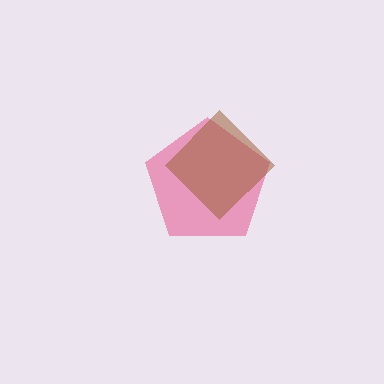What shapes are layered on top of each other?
The layered shapes are: a pink pentagon, a brown diamond.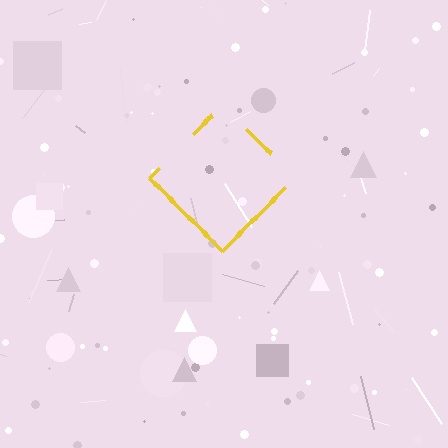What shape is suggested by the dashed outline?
The dashed outline suggests a diamond.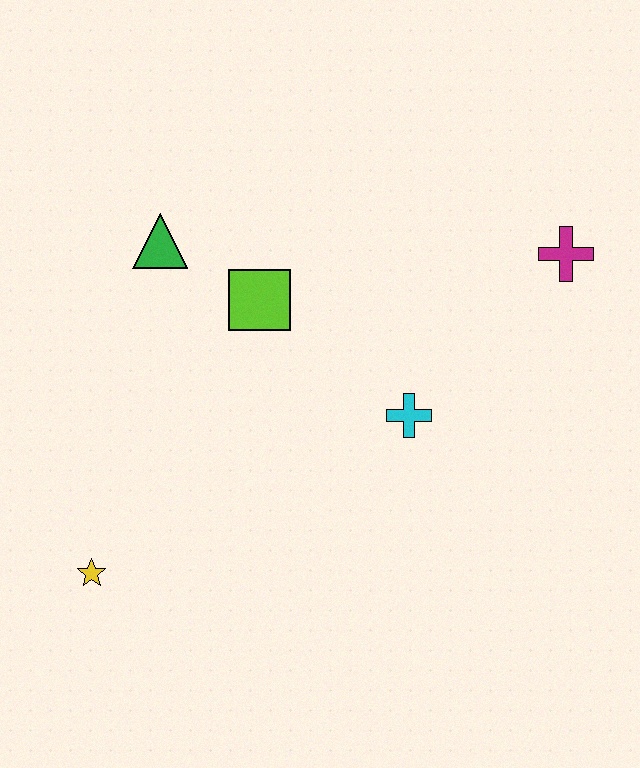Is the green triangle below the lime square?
No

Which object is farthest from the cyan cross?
The yellow star is farthest from the cyan cross.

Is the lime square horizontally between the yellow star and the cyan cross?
Yes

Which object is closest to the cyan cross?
The lime square is closest to the cyan cross.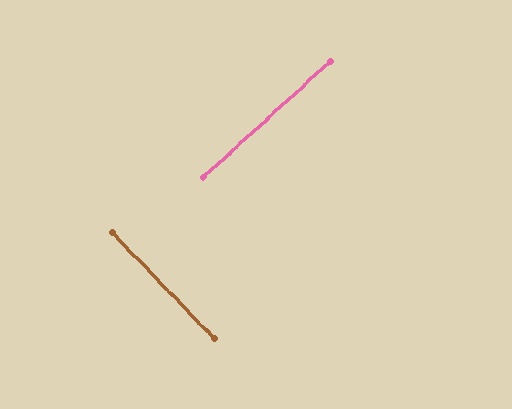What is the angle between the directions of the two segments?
Approximately 88 degrees.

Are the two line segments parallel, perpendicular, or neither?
Perpendicular — they meet at approximately 88°.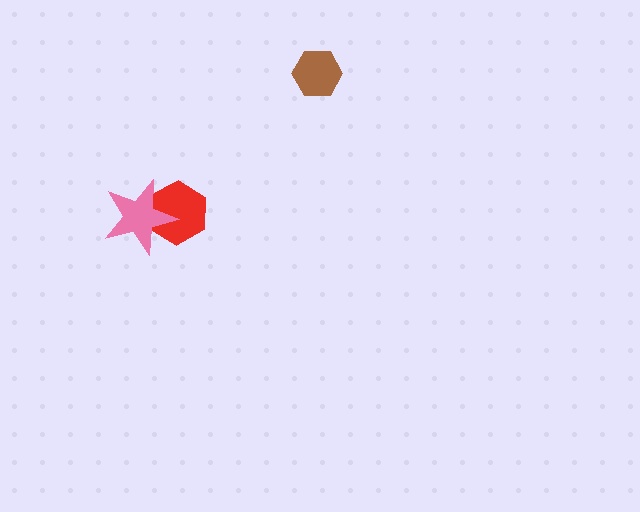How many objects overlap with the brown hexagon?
0 objects overlap with the brown hexagon.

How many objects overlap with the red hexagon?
1 object overlaps with the red hexagon.